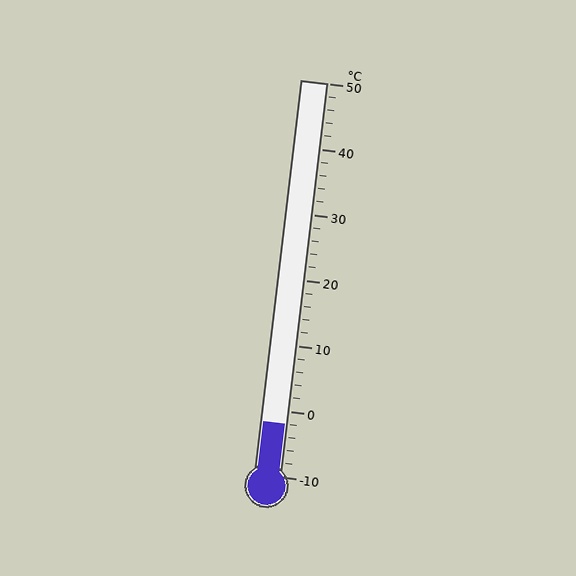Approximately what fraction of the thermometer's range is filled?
The thermometer is filled to approximately 15% of its range.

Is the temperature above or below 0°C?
The temperature is below 0°C.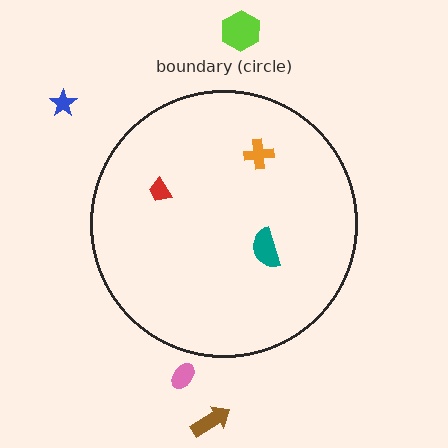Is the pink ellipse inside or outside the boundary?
Outside.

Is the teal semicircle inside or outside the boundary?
Inside.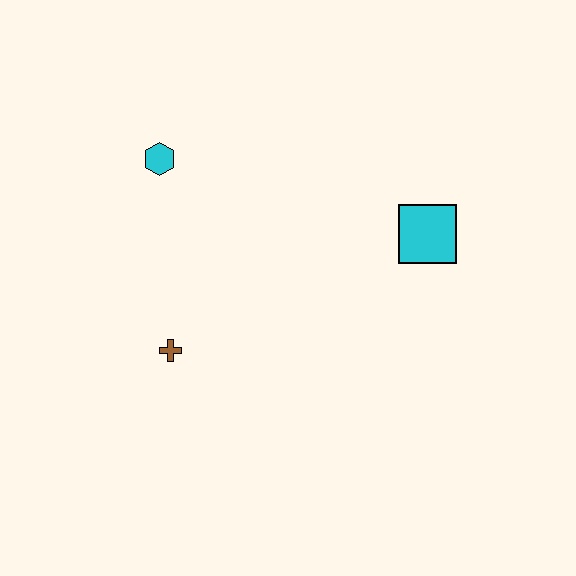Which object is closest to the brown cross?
The cyan hexagon is closest to the brown cross.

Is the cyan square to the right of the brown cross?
Yes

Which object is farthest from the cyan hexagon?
The cyan square is farthest from the cyan hexagon.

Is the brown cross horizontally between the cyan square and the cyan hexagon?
Yes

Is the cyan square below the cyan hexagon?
Yes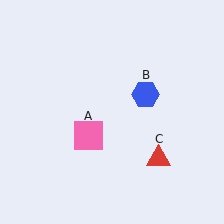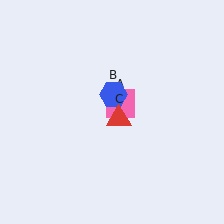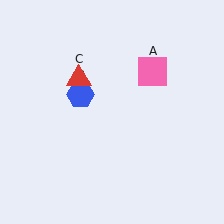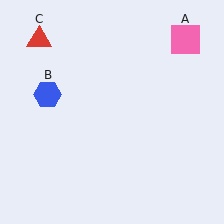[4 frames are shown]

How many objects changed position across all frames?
3 objects changed position: pink square (object A), blue hexagon (object B), red triangle (object C).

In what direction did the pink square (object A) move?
The pink square (object A) moved up and to the right.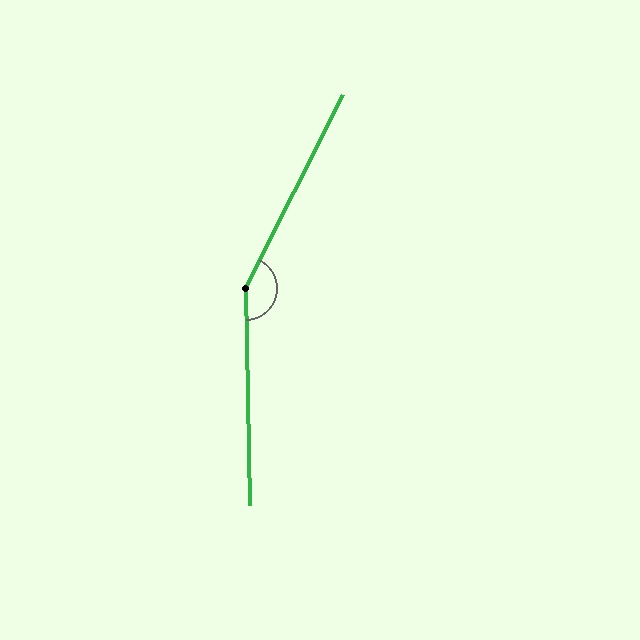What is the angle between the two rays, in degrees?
Approximately 152 degrees.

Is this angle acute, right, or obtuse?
It is obtuse.